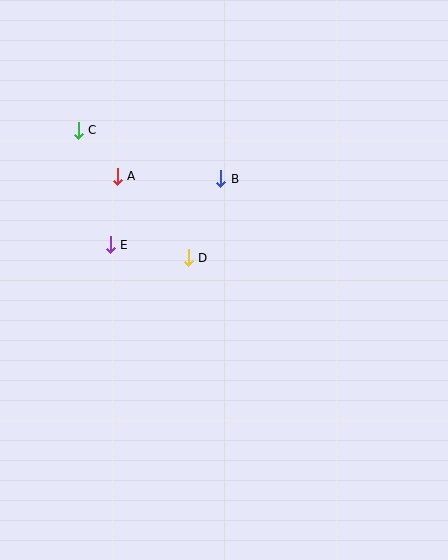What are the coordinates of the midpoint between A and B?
The midpoint between A and B is at (169, 177).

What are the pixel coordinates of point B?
Point B is at (221, 179).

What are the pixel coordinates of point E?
Point E is at (110, 245).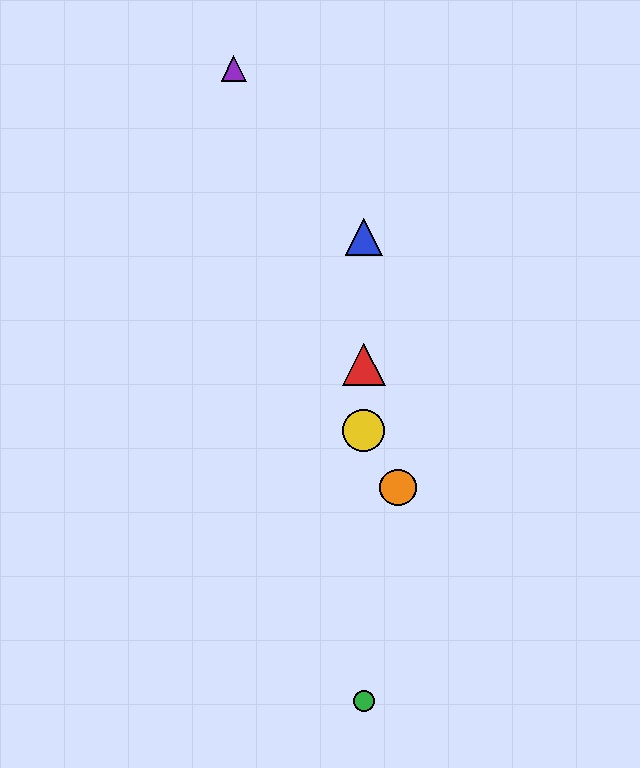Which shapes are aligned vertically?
The red triangle, the blue triangle, the green circle, the yellow circle are aligned vertically.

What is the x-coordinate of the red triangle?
The red triangle is at x≈364.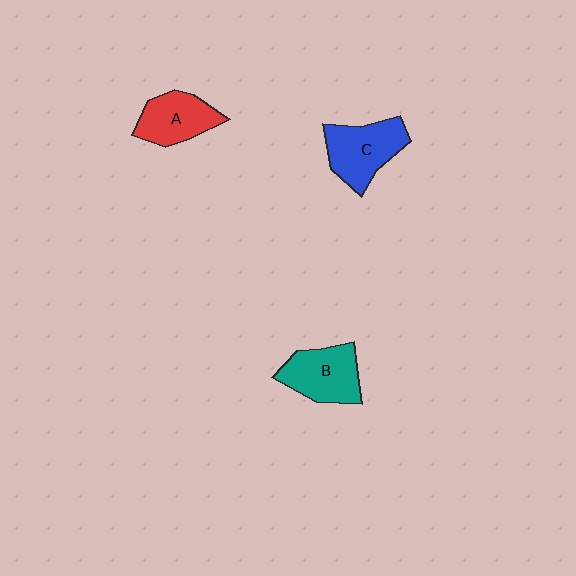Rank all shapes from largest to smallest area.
From largest to smallest: C (blue), B (teal), A (red).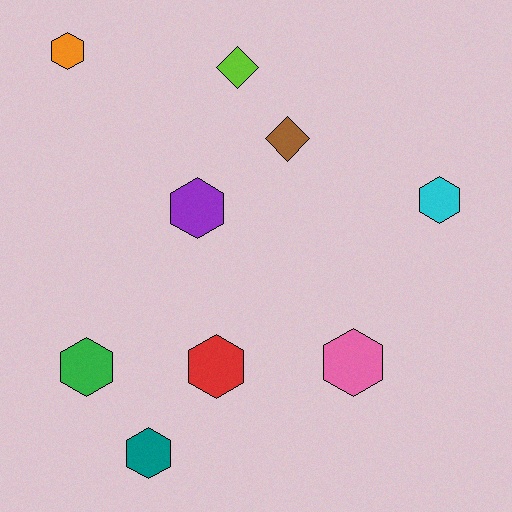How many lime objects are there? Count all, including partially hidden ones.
There is 1 lime object.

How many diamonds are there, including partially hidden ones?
There are 2 diamonds.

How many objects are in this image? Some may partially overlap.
There are 9 objects.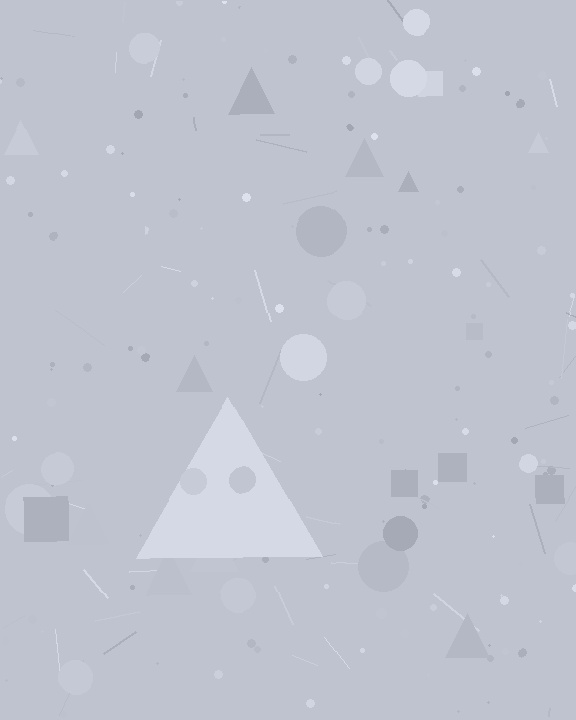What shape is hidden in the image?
A triangle is hidden in the image.